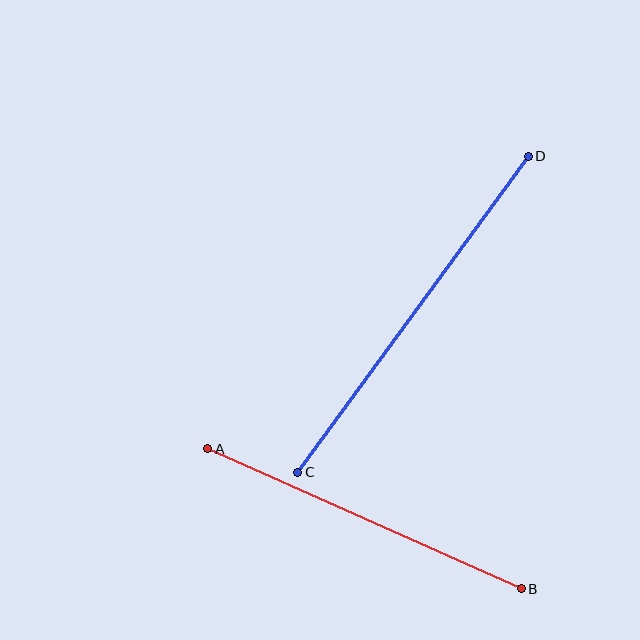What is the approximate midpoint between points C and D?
The midpoint is at approximately (413, 314) pixels.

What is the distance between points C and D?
The distance is approximately 391 pixels.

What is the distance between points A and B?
The distance is approximately 343 pixels.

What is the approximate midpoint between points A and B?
The midpoint is at approximately (364, 519) pixels.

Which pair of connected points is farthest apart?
Points C and D are farthest apart.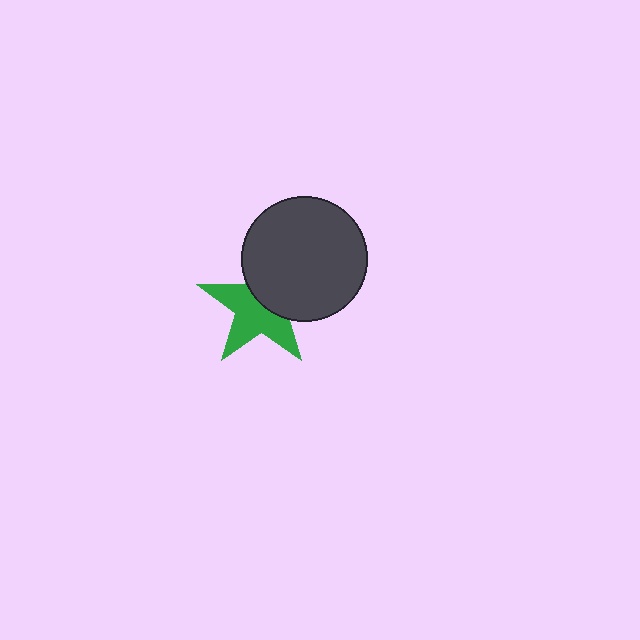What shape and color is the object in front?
The object in front is a dark gray circle.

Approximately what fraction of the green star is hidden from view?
Roughly 42% of the green star is hidden behind the dark gray circle.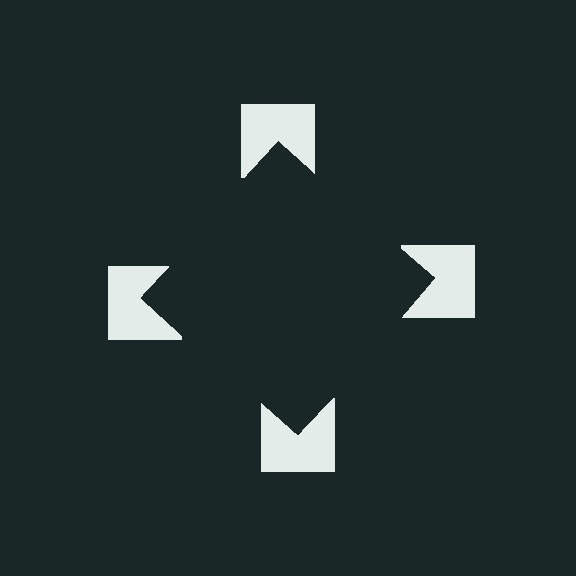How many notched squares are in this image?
There are 4 — one at each vertex of the illusory square.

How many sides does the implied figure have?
4 sides.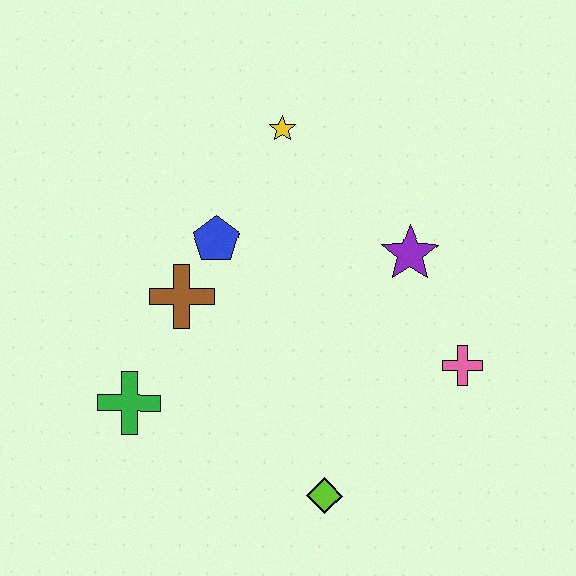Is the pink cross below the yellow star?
Yes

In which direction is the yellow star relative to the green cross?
The yellow star is above the green cross.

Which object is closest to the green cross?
The brown cross is closest to the green cross.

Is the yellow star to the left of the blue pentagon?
No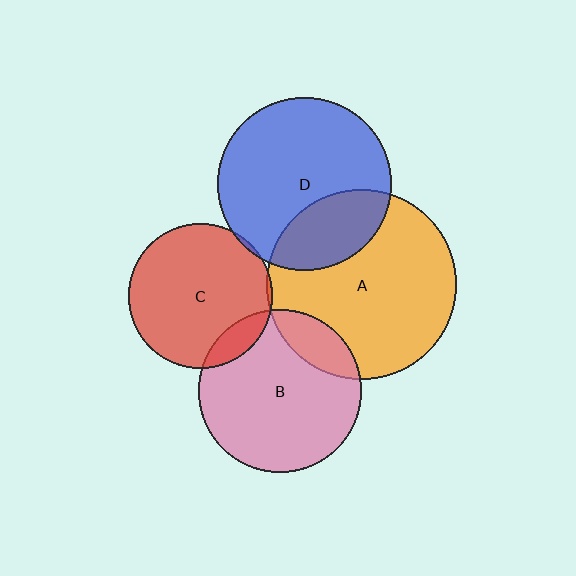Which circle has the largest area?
Circle A (orange).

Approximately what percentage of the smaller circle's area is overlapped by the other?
Approximately 25%.